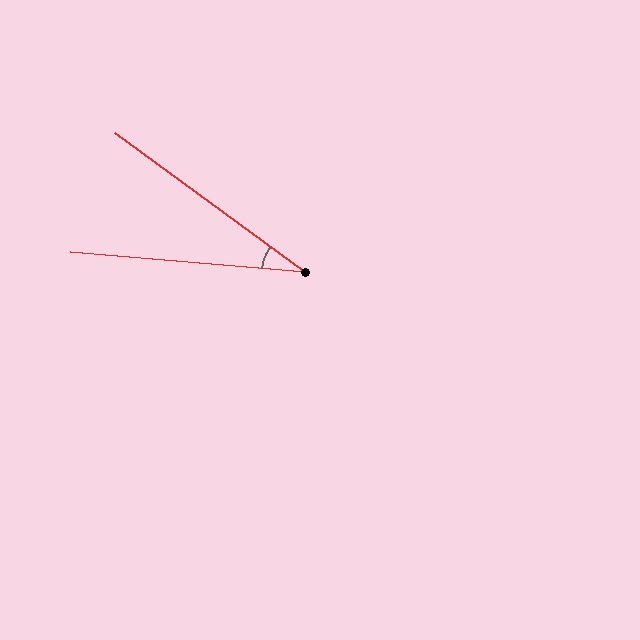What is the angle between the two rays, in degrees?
Approximately 31 degrees.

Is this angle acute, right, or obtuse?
It is acute.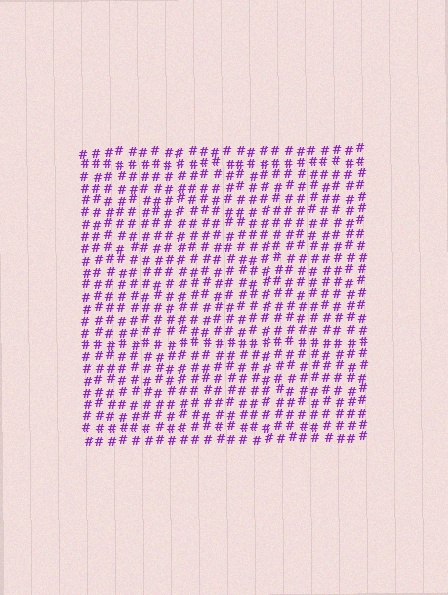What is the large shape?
The large shape is a square.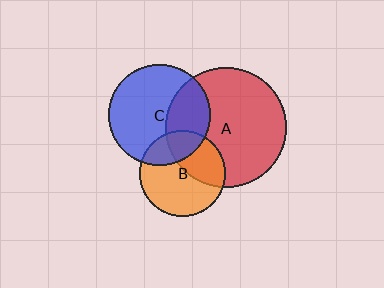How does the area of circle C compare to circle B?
Approximately 1.4 times.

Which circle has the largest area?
Circle A (red).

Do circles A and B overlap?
Yes.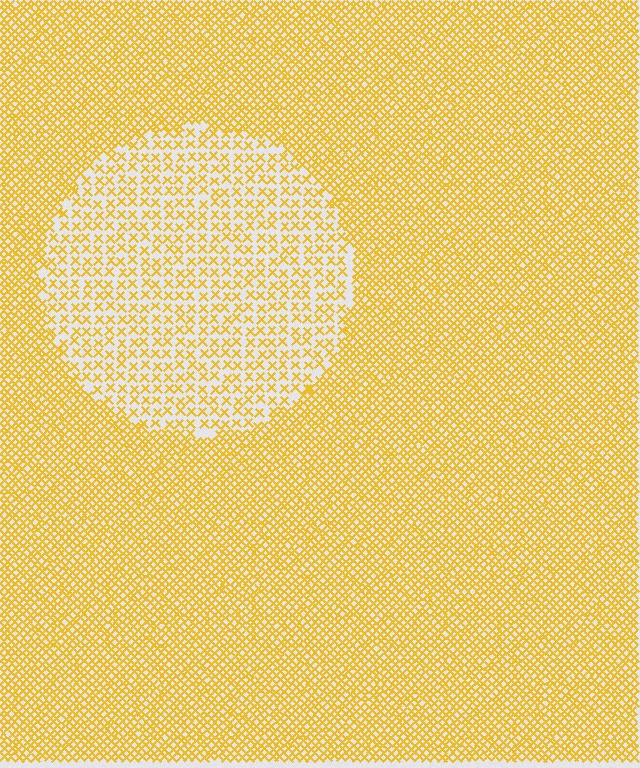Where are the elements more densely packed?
The elements are more densely packed outside the circle boundary.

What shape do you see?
I see a circle.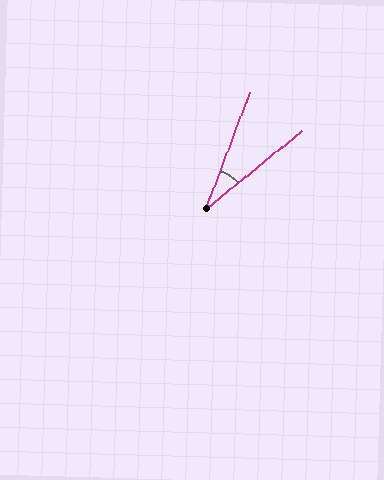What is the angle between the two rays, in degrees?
Approximately 30 degrees.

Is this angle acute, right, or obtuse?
It is acute.